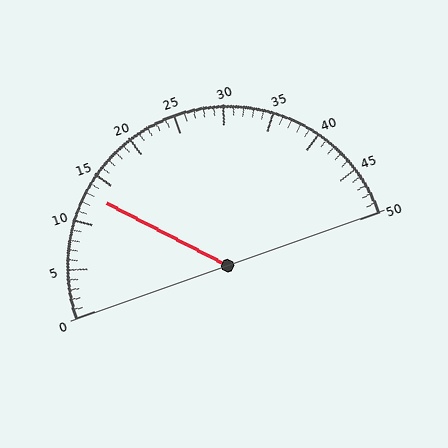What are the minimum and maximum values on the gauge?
The gauge ranges from 0 to 50.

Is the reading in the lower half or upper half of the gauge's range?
The reading is in the lower half of the range (0 to 50).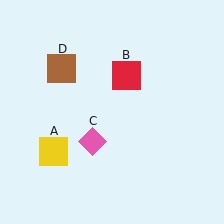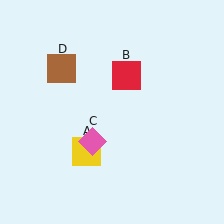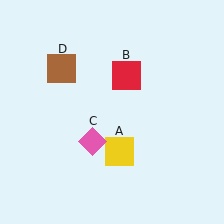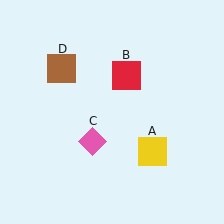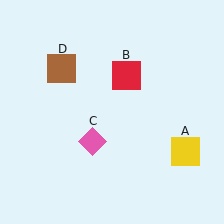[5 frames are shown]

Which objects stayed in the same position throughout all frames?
Red square (object B) and pink diamond (object C) and brown square (object D) remained stationary.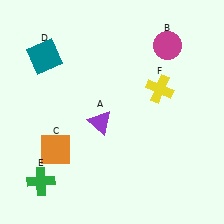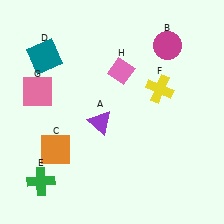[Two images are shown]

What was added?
A pink square (G), a pink diamond (H) were added in Image 2.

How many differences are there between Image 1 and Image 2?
There are 2 differences between the two images.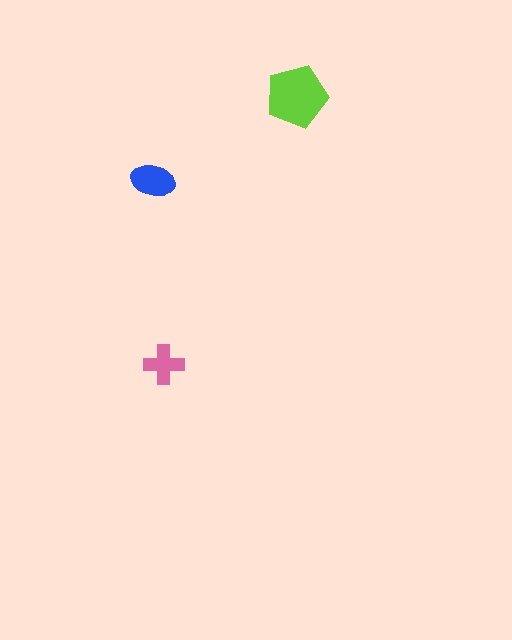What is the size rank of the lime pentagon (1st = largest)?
1st.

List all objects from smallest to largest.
The pink cross, the blue ellipse, the lime pentagon.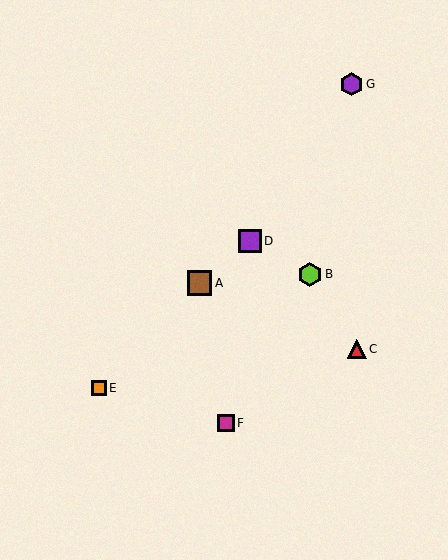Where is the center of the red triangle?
The center of the red triangle is at (357, 349).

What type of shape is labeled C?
Shape C is a red triangle.